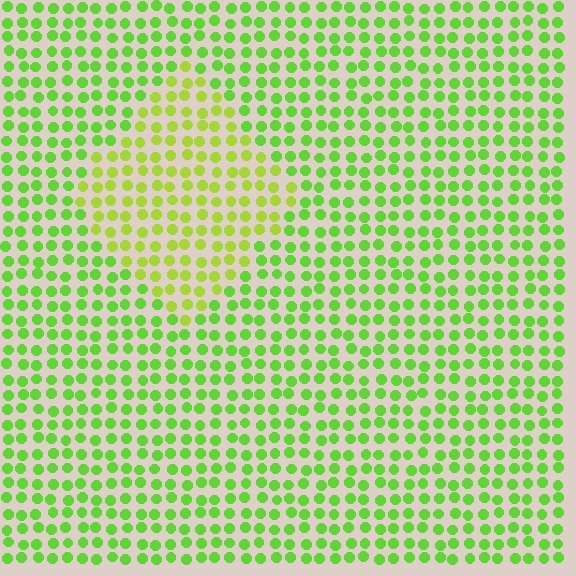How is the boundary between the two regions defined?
The boundary is defined purely by a slight shift in hue (about 26 degrees). Spacing, size, and orientation are identical on both sides.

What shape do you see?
I see a diamond.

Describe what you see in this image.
The image is filled with small lime elements in a uniform arrangement. A diamond-shaped region is visible where the elements are tinted to a slightly different hue, forming a subtle color boundary.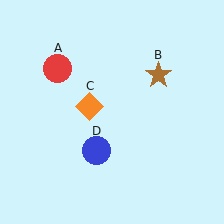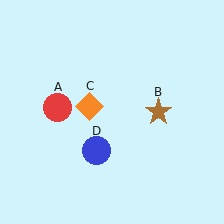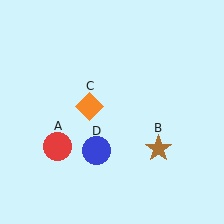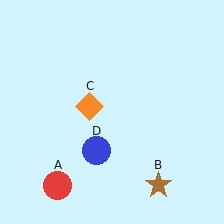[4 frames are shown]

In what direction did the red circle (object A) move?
The red circle (object A) moved down.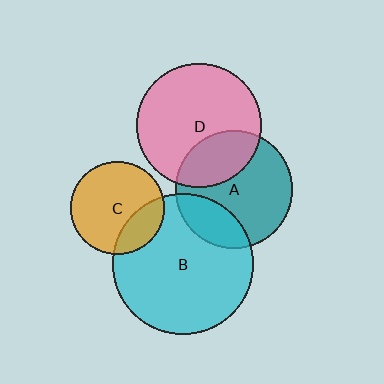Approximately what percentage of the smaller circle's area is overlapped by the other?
Approximately 25%.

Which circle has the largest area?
Circle B (cyan).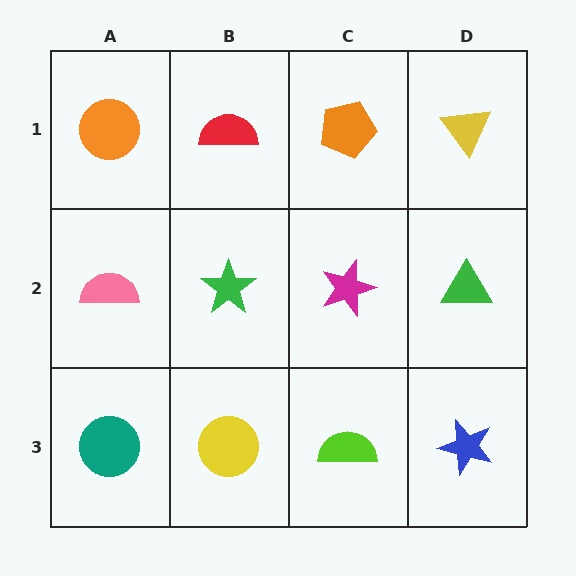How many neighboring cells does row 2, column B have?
4.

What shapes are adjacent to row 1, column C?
A magenta star (row 2, column C), a red semicircle (row 1, column B), a yellow triangle (row 1, column D).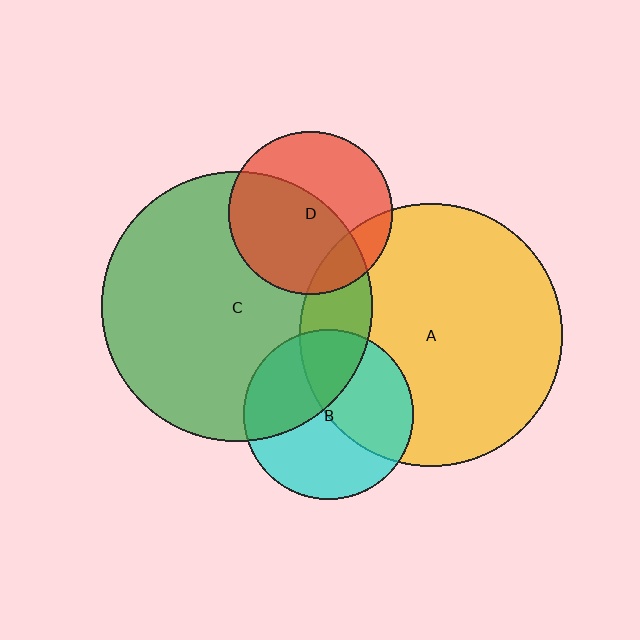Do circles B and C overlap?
Yes.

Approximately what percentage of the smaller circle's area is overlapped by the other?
Approximately 40%.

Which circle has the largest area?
Circle C (green).